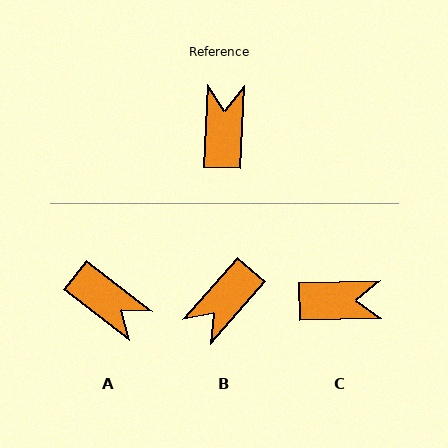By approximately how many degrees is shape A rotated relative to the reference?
Approximately 125 degrees clockwise.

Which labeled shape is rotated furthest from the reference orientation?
B, about 141 degrees away.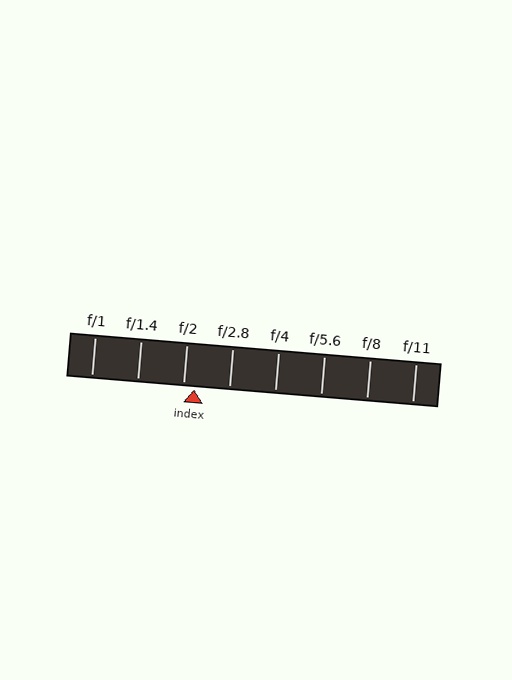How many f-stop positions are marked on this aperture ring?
There are 8 f-stop positions marked.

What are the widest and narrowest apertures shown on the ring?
The widest aperture shown is f/1 and the narrowest is f/11.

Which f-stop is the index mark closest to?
The index mark is closest to f/2.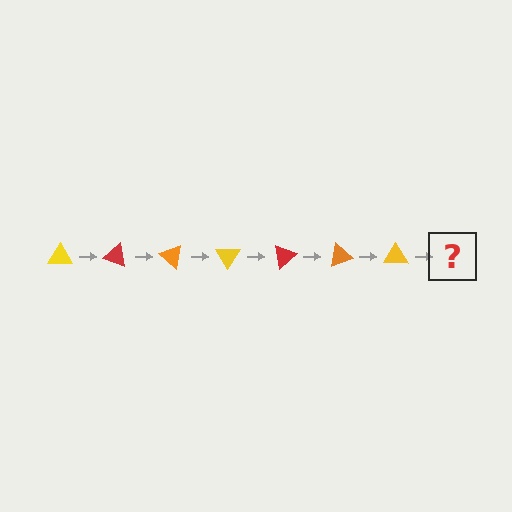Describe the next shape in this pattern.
It should be a red triangle, rotated 140 degrees from the start.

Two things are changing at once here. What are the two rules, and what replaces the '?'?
The two rules are that it rotates 20 degrees each step and the color cycles through yellow, red, and orange. The '?' should be a red triangle, rotated 140 degrees from the start.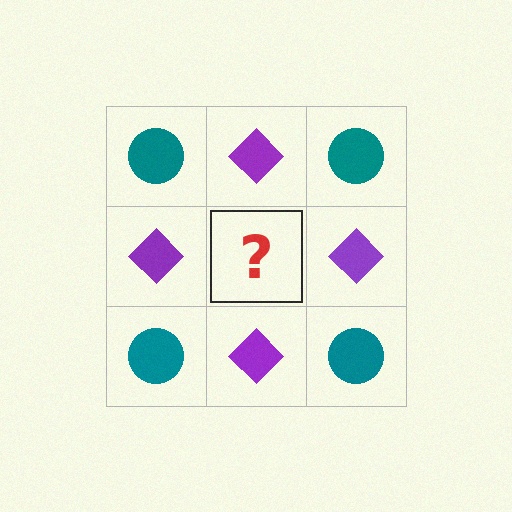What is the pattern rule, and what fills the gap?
The rule is that it alternates teal circle and purple diamond in a checkerboard pattern. The gap should be filled with a teal circle.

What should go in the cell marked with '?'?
The missing cell should contain a teal circle.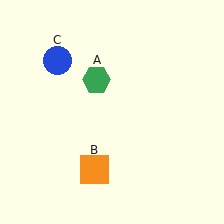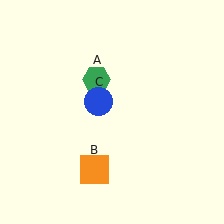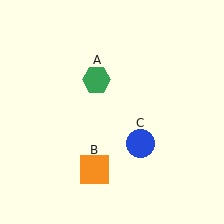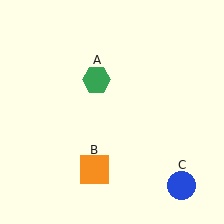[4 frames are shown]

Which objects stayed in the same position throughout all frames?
Green hexagon (object A) and orange square (object B) remained stationary.